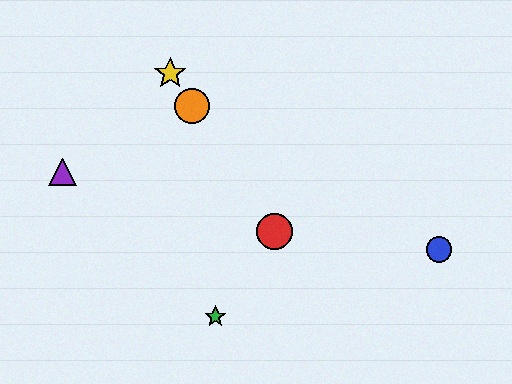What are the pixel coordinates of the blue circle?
The blue circle is at (439, 249).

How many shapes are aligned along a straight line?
3 shapes (the red circle, the yellow star, the orange circle) are aligned along a straight line.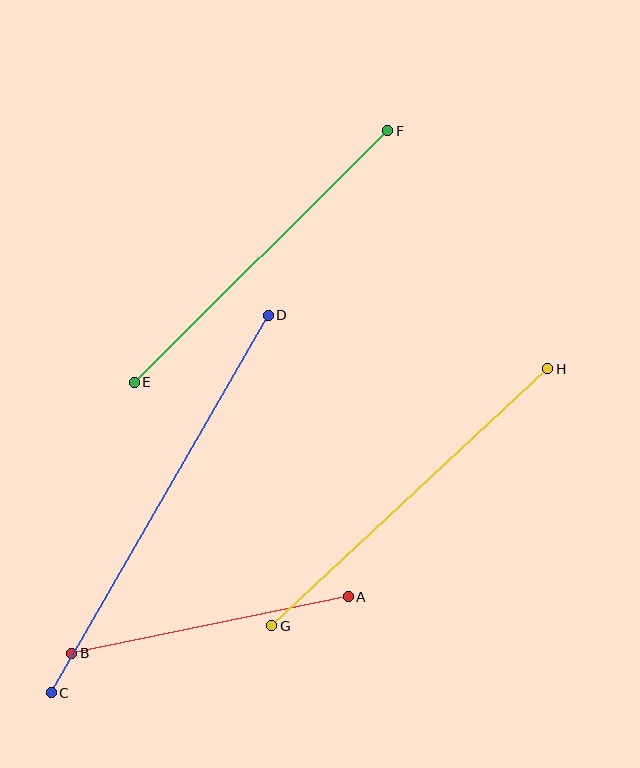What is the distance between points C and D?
The distance is approximately 435 pixels.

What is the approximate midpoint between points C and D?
The midpoint is at approximately (160, 504) pixels.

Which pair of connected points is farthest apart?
Points C and D are farthest apart.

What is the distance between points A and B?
The distance is approximately 282 pixels.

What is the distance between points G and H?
The distance is approximately 377 pixels.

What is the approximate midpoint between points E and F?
The midpoint is at approximately (261, 257) pixels.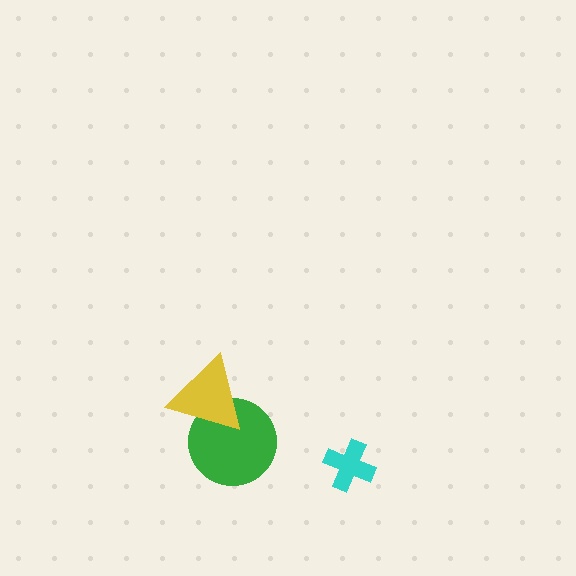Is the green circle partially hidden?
Yes, it is partially covered by another shape.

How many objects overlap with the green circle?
1 object overlaps with the green circle.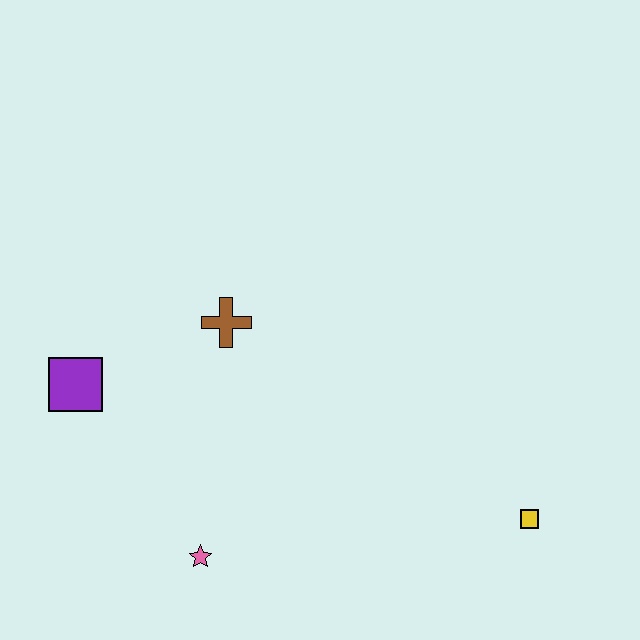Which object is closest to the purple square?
The brown cross is closest to the purple square.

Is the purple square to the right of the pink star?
No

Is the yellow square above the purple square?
No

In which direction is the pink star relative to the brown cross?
The pink star is below the brown cross.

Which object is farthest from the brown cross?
The yellow square is farthest from the brown cross.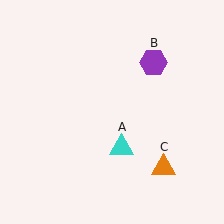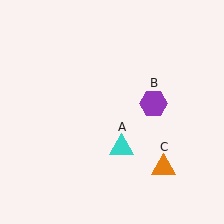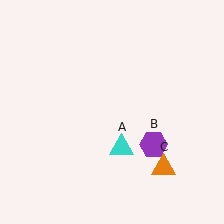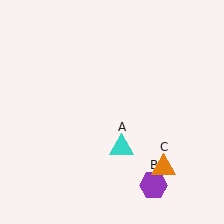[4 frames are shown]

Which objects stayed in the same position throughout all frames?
Cyan triangle (object A) and orange triangle (object C) remained stationary.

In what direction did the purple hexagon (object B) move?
The purple hexagon (object B) moved down.